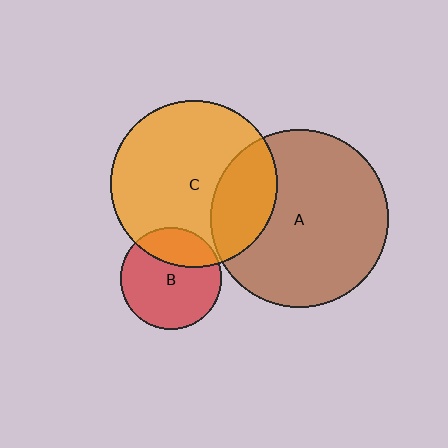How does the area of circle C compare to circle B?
Approximately 2.7 times.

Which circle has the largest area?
Circle A (brown).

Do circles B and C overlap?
Yes.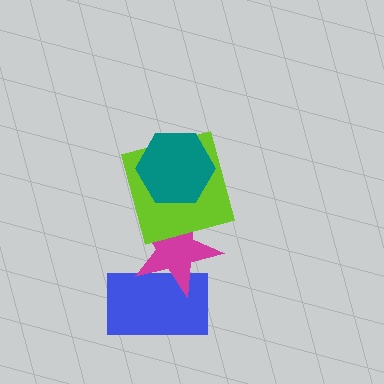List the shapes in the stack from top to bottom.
From top to bottom: the teal hexagon, the lime square, the magenta star, the blue rectangle.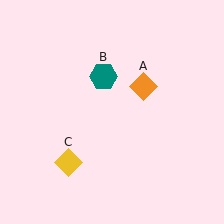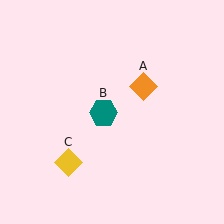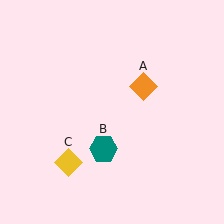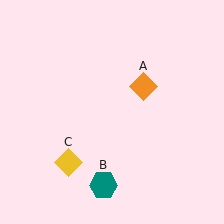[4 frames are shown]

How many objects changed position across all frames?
1 object changed position: teal hexagon (object B).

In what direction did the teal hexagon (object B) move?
The teal hexagon (object B) moved down.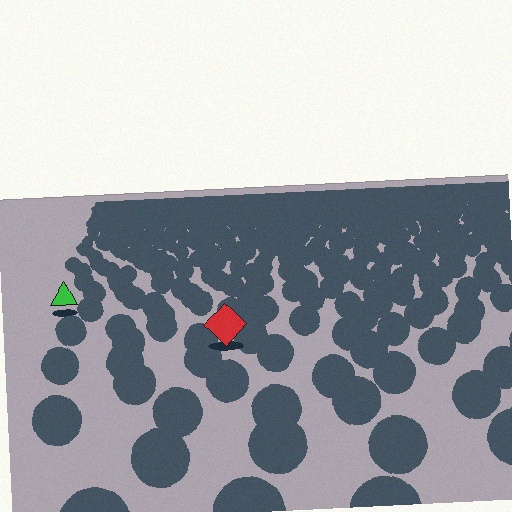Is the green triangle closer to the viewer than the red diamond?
No. The red diamond is closer — you can tell from the texture gradient: the ground texture is coarser near it.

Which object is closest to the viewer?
The red diamond is closest. The texture marks near it are larger and more spread out.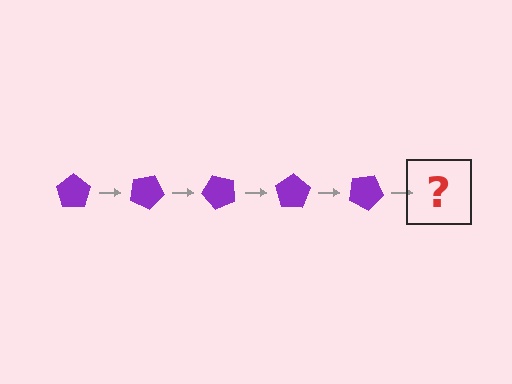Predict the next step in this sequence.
The next step is a purple pentagon rotated 125 degrees.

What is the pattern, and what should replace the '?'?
The pattern is that the pentagon rotates 25 degrees each step. The '?' should be a purple pentagon rotated 125 degrees.